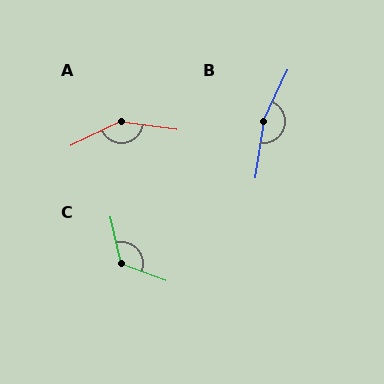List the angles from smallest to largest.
C (123°), A (146°), B (163°).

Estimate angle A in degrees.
Approximately 146 degrees.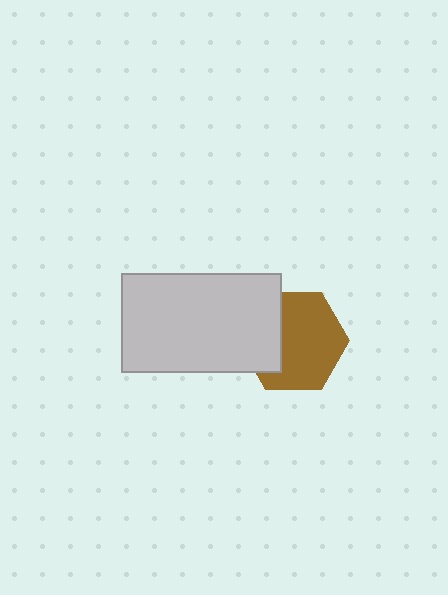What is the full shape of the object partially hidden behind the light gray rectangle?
The partially hidden object is a brown hexagon.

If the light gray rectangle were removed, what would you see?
You would see the complete brown hexagon.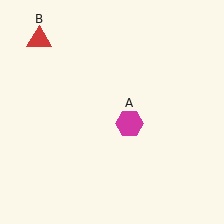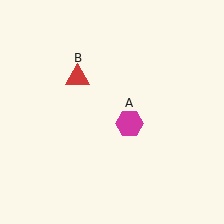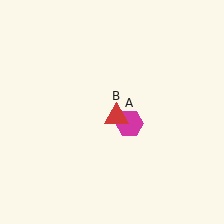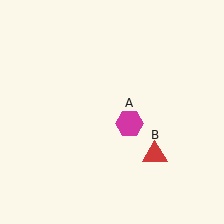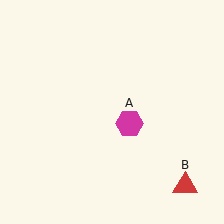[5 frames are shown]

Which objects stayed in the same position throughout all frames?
Magenta hexagon (object A) remained stationary.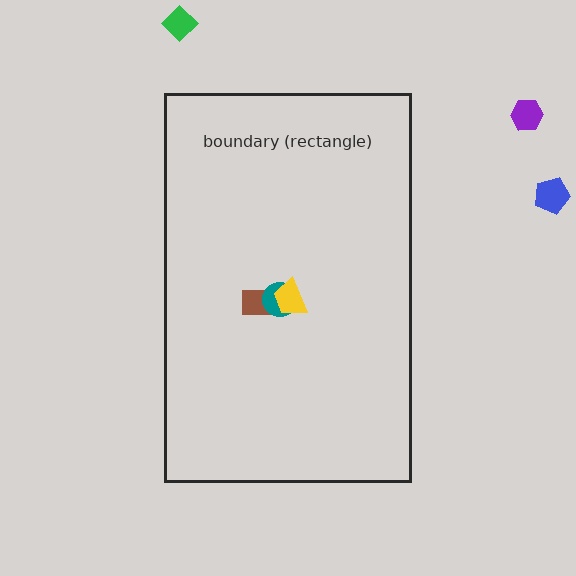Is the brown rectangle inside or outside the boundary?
Inside.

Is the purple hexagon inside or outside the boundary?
Outside.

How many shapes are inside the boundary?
3 inside, 3 outside.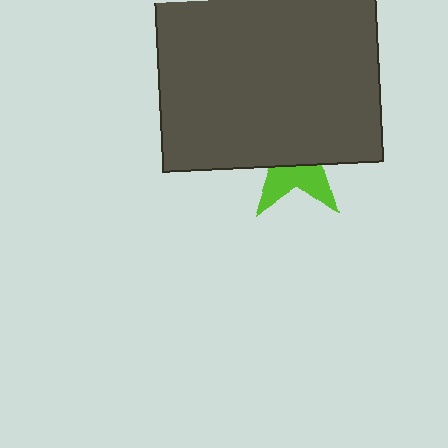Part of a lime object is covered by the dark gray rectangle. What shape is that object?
It is a star.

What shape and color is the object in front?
The object in front is a dark gray rectangle.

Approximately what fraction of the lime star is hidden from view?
Roughly 63% of the lime star is hidden behind the dark gray rectangle.